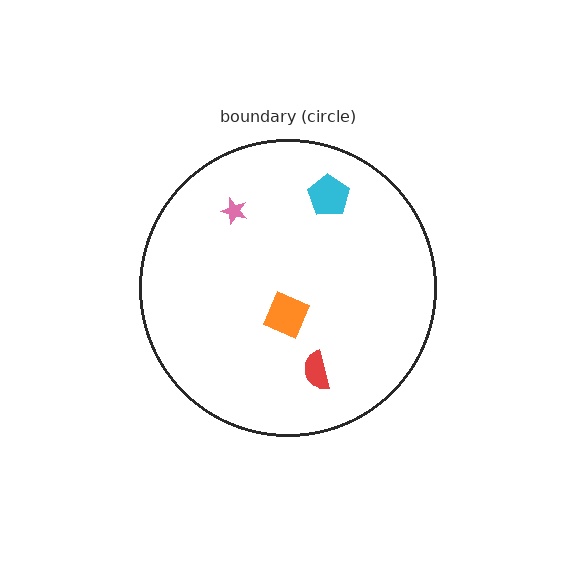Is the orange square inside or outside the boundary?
Inside.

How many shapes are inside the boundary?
4 inside, 0 outside.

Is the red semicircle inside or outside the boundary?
Inside.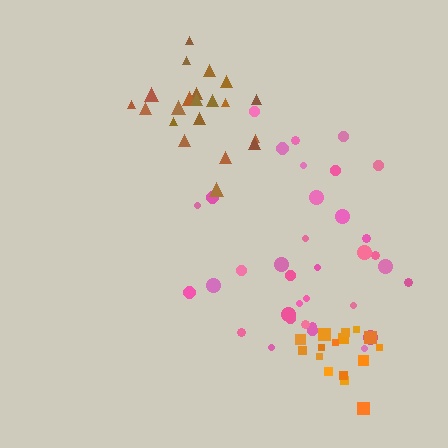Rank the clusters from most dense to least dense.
orange, brown, pink.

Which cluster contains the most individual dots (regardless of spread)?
Pink (35).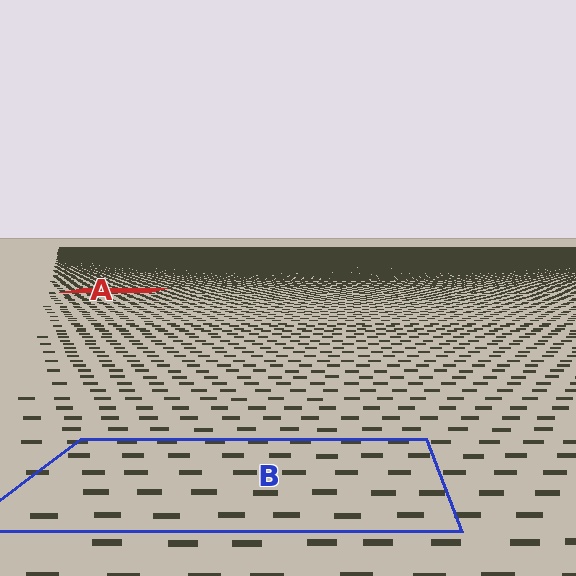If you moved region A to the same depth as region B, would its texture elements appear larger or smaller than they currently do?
They would appear larger. At a closer depth, the same texture elements are projected at a bigger on-screen size.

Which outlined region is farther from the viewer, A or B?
Region A is farther from the viewer — the texture elements inside it appear smaller and more densely packed.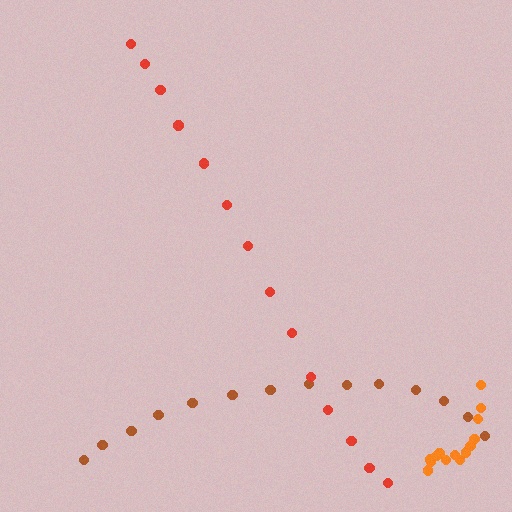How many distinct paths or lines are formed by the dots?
There are 3 distinct paths.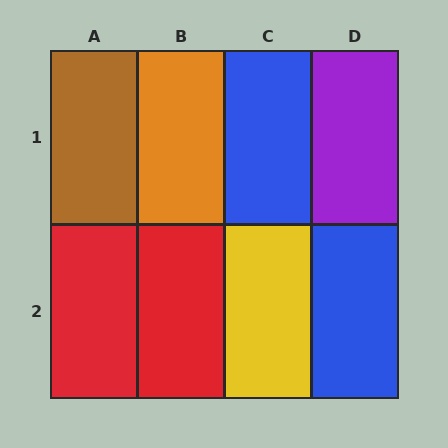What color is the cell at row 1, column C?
Blue.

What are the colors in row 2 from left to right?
Red, red, yellow, blue.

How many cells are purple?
1 cell is purple.